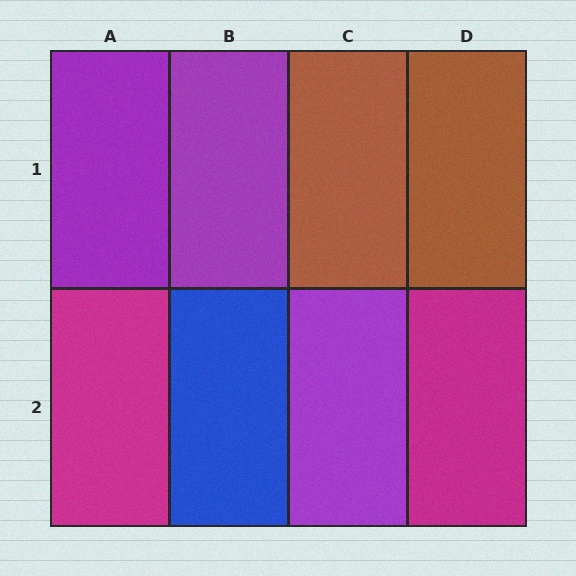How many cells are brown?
2 cells are brown.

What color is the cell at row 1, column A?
Purple.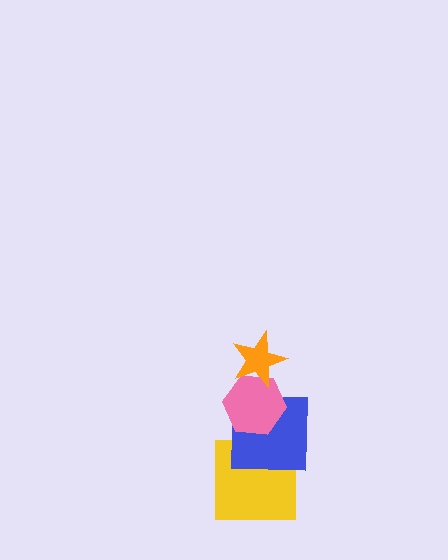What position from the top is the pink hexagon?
The pink hexagon is 2nd from the top.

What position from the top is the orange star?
The orange star is 1st from the top.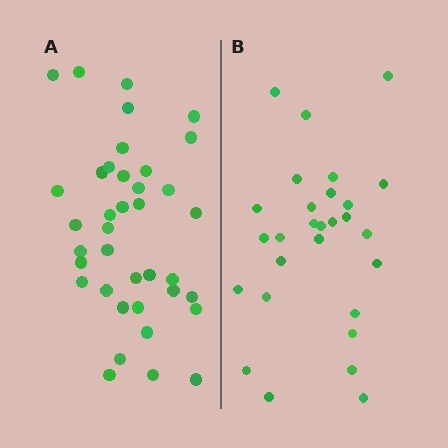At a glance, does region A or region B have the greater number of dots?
Region A (the left region) has more dots.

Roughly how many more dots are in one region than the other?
Region A has roughly 10 or so more dots than region B.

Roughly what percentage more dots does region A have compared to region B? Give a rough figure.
About 35% more.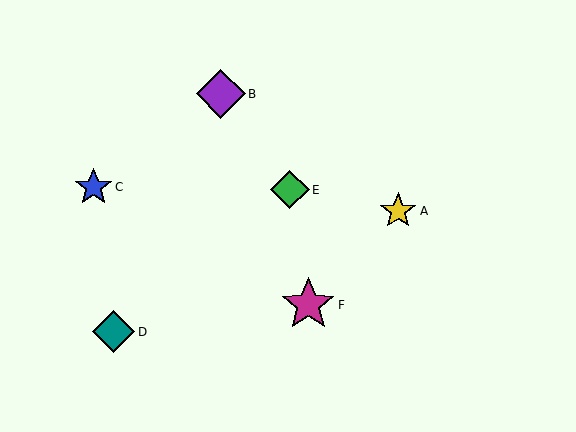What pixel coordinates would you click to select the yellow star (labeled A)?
Click at (398, 211) to select the yellow star A.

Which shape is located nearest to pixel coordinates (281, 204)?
The green diamond (labeled E) at (290, 190) is nearest to that location.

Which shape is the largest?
The magenta star (labeled F) is the largest.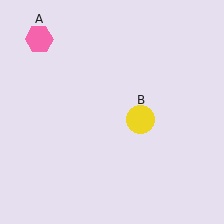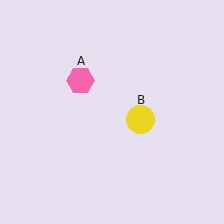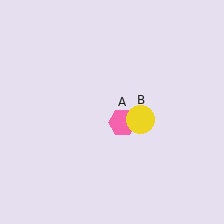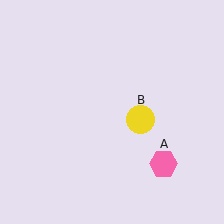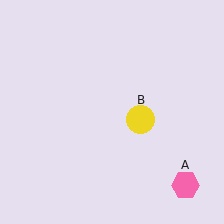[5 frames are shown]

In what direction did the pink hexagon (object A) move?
The pink hexagon (object A) moved down and to the right.